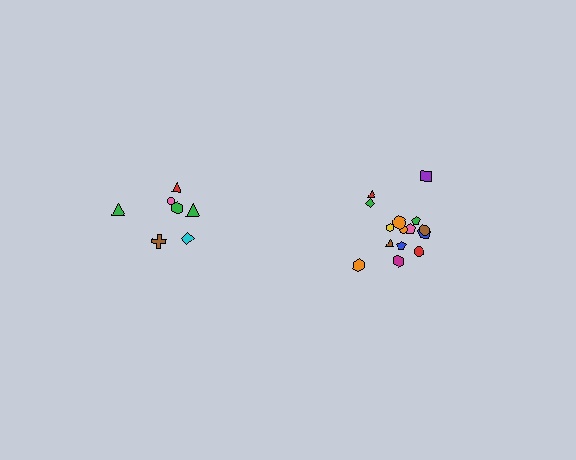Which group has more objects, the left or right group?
The right group.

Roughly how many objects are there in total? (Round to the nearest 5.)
Roughly 20 objects in total.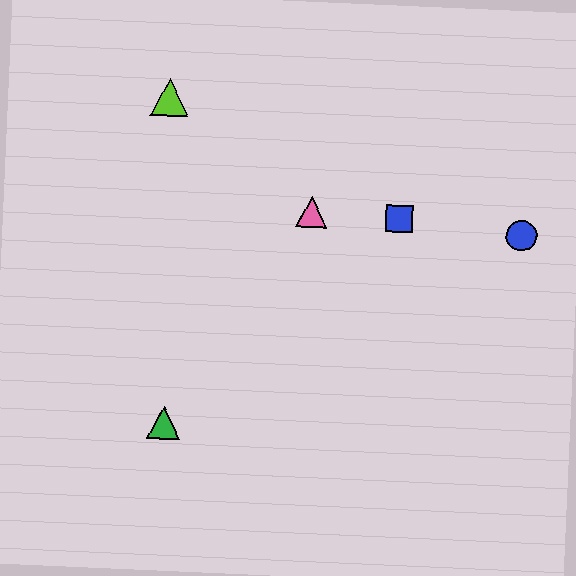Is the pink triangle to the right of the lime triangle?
Yes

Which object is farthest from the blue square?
The green triangle is farthest from the blue square.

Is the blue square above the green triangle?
Yes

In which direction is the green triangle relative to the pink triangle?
The green triangle is below the pink triangle.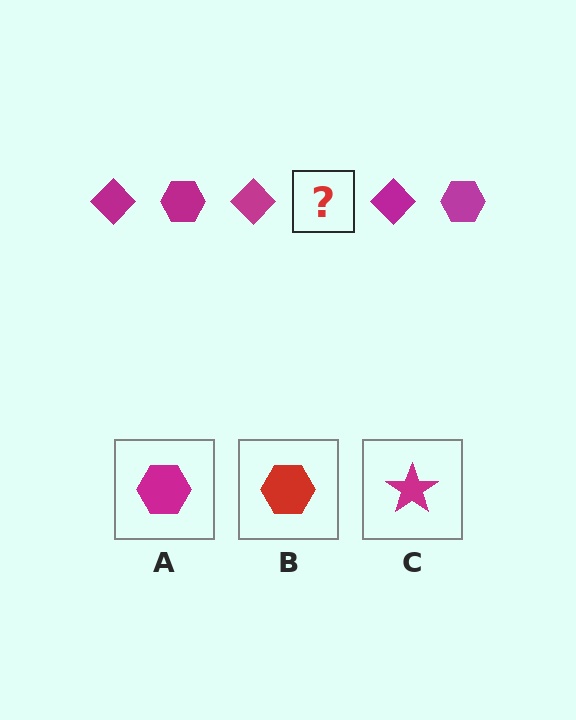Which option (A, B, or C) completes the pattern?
A.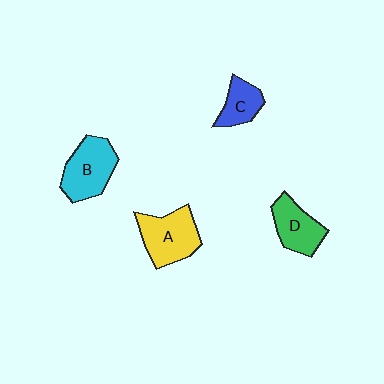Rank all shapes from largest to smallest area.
From largest to smallest: A (yellow), B (cyan), D (green), C (blue).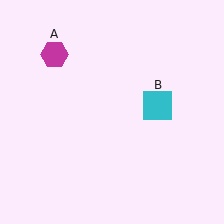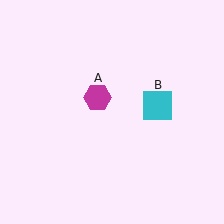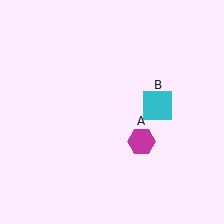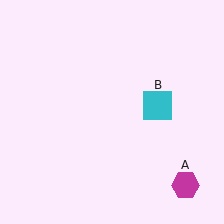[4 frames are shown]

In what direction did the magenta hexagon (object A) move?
The magenta hexagon (object A) moved down and to the right.